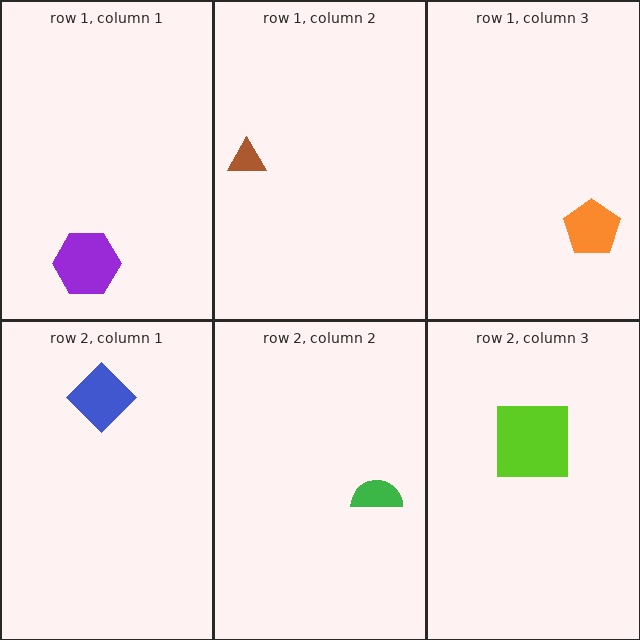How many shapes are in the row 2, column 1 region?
1.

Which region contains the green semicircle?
The row 2, column 2 region.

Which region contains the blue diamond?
The row 2, column 1 region.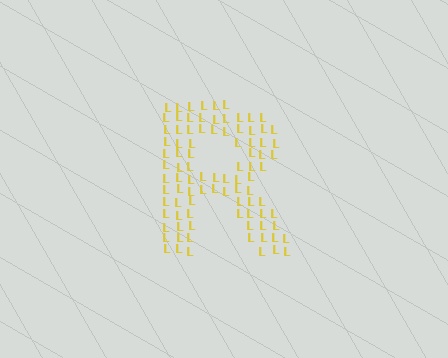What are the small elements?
The small elements are letter L's.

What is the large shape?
The large shape is the letter R.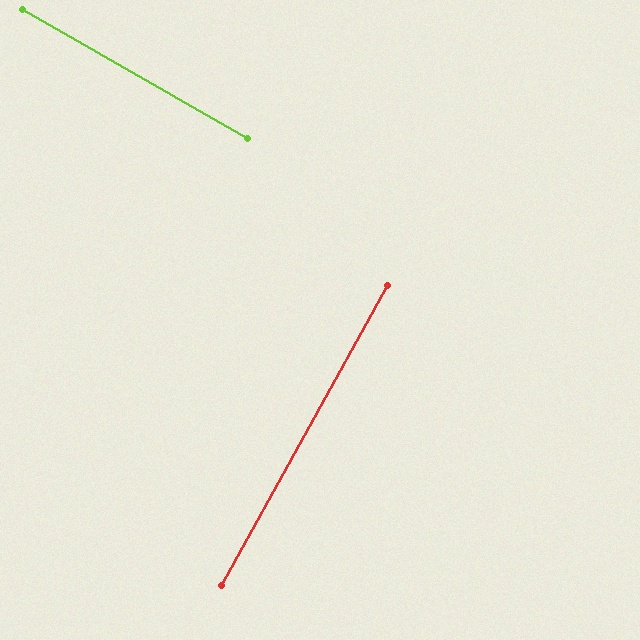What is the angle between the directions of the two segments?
Approximately 89 degrees.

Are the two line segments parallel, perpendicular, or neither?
Perpendicular — they meet at approximately 89°.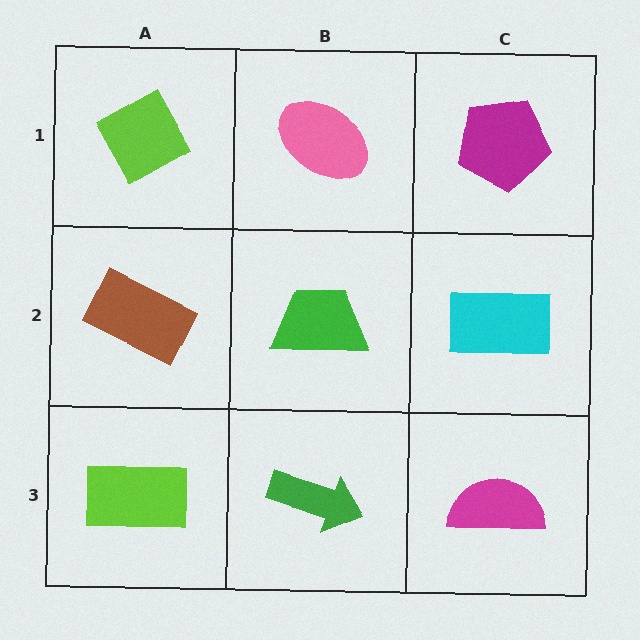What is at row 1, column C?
A magenta pentagon.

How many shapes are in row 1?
3 shapes.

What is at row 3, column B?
A green arrow.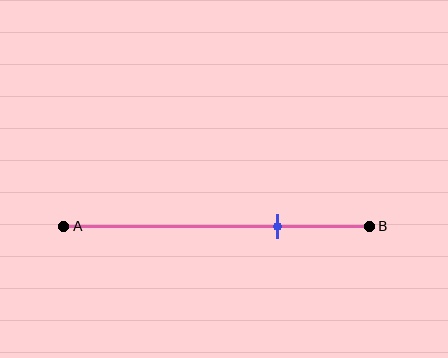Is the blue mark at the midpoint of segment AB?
No, the mark is at about 70% from A, not at the 50% midpoint.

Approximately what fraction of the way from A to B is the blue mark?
The blue mark is approximately 70% of the way from A to B.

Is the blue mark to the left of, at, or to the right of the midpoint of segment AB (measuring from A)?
The blue mark is to the right of the midpoint of segment AB.